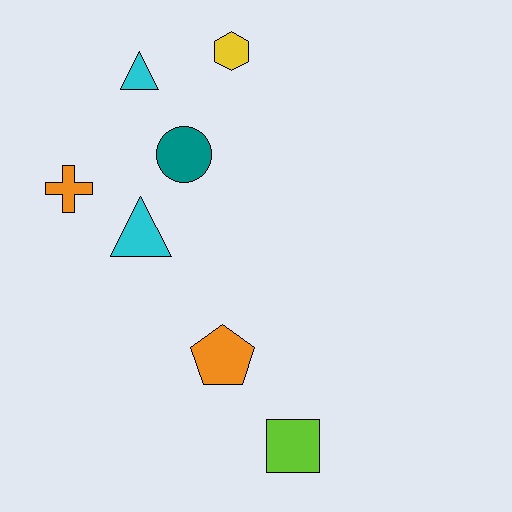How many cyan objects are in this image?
There are 2 cyan objects.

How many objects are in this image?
There are 7 objects.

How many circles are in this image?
There is 1 circle.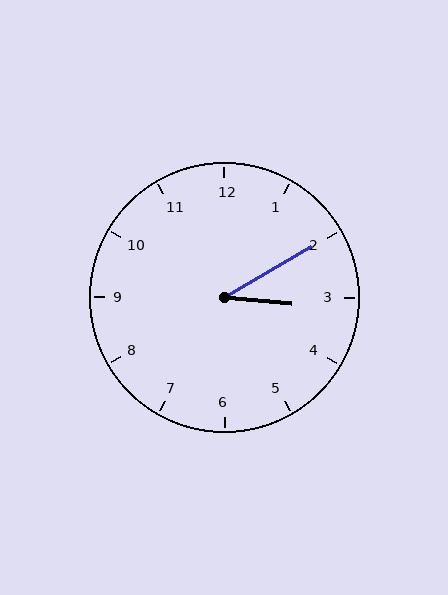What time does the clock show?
3:10.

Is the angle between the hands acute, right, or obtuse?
It is acute.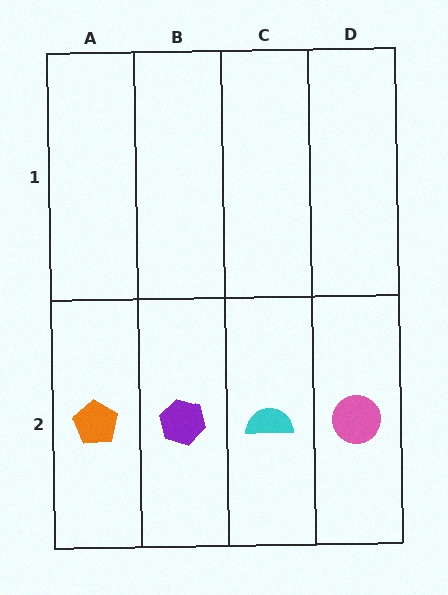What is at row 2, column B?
A purple hexagon.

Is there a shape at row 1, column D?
No, that cell is empty.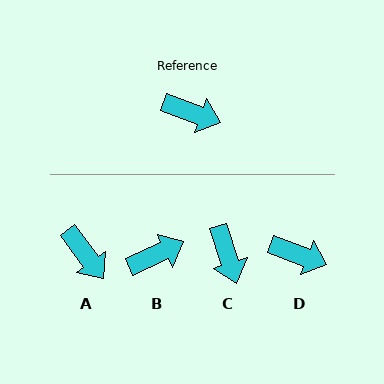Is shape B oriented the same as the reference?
No, it is off by about 44 degrees.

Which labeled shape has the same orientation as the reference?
D.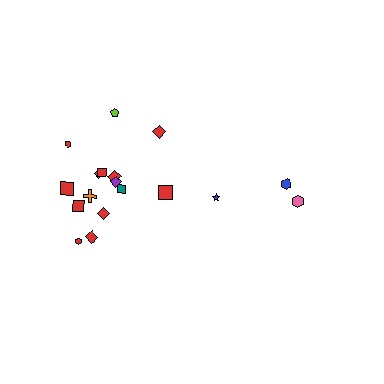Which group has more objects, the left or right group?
The left group.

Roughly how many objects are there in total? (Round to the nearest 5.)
Roughly 20 objects in total.